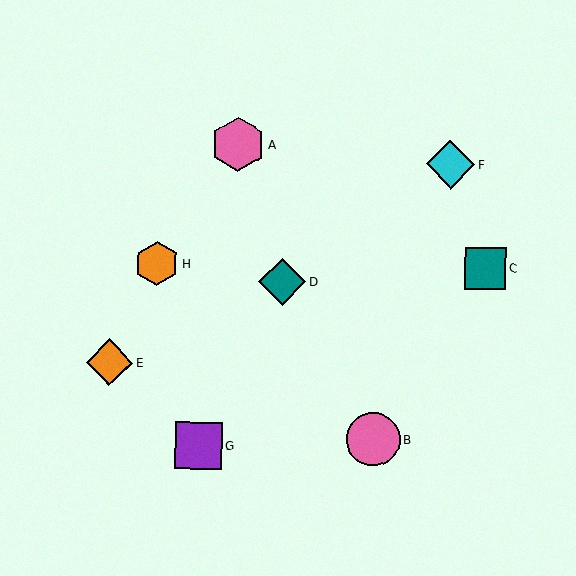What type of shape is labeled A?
Shape A is a pink hexagon.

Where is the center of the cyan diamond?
The center of the cyan diamond is at (451, 164).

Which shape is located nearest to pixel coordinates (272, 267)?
The teal diamond (labeled D) at (282, 282) is nearest to that location.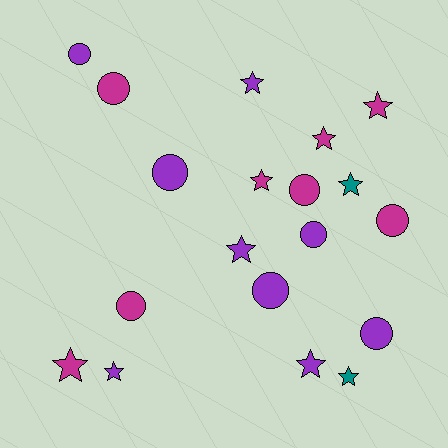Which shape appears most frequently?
Star, with 10 objects.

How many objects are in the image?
There are 19 objects.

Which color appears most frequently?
Purple, with 9 objects.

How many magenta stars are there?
There are 4 magenta stars.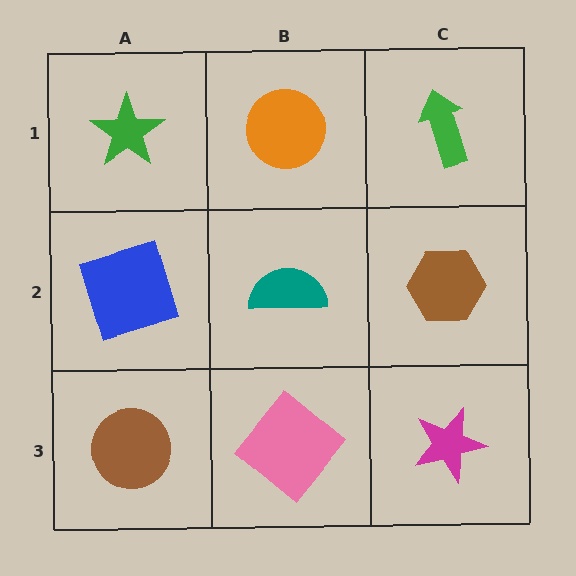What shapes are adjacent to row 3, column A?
A blue square (row 2, column A), a pink diamond (row 3, column B).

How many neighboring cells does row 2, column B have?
4.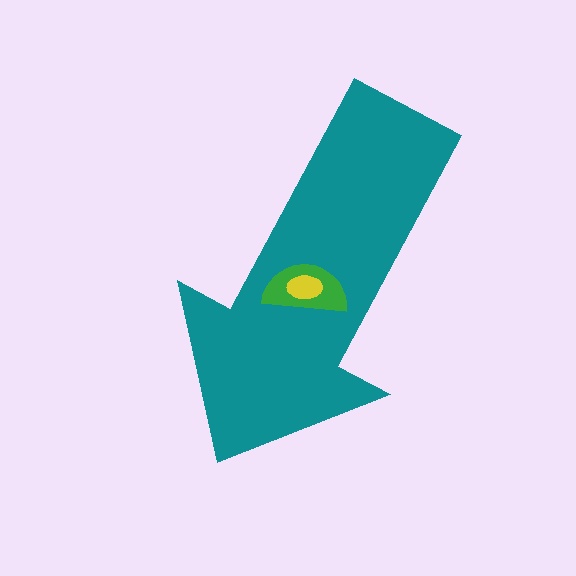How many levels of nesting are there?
3.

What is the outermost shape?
The teal arrow.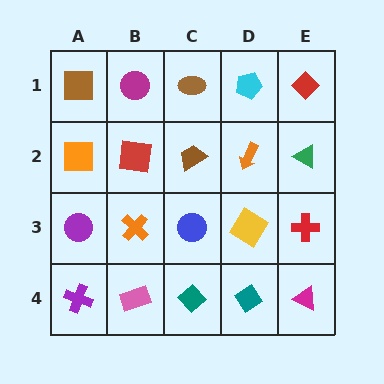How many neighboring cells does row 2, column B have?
4.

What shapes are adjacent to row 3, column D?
An orange arrow (row 2, column D), a teal diamond (row 4, column D), a blue circle (row 3, column C), a red cross (row 3, column E).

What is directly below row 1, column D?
An orange arrow.